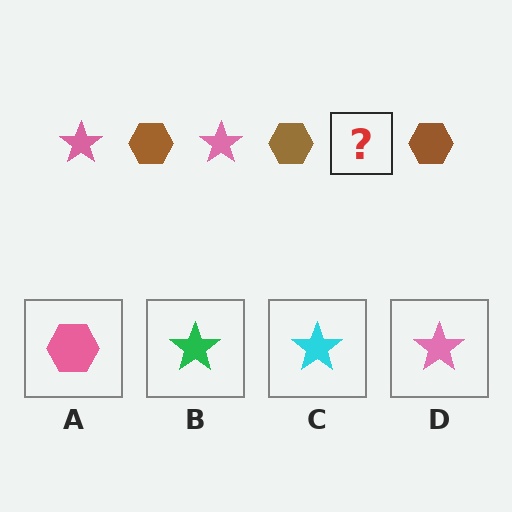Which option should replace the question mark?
Option D.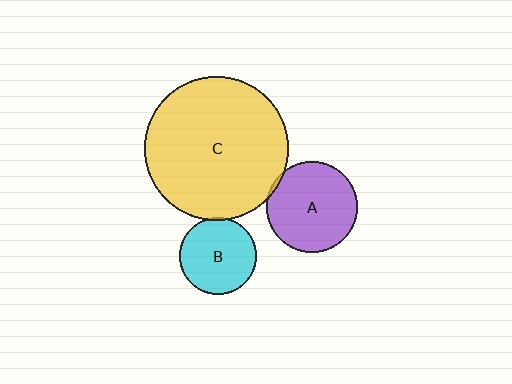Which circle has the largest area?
Circle C (yellow).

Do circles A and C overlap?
Yes.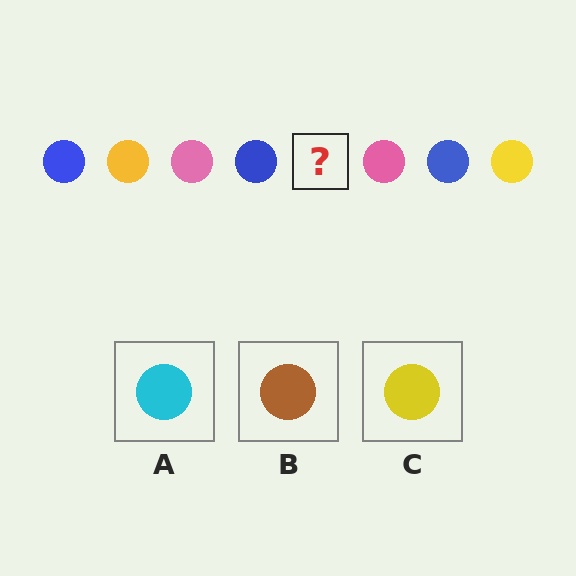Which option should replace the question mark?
Option C.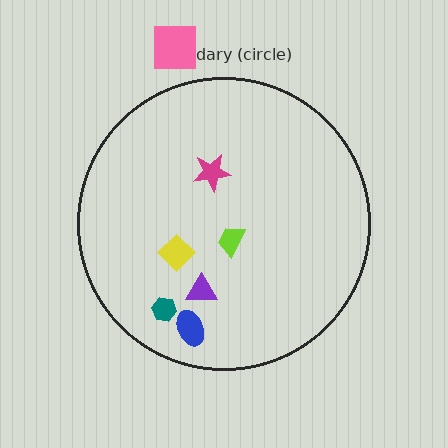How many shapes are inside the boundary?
6 inside, 1 outside.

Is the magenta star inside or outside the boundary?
Inside.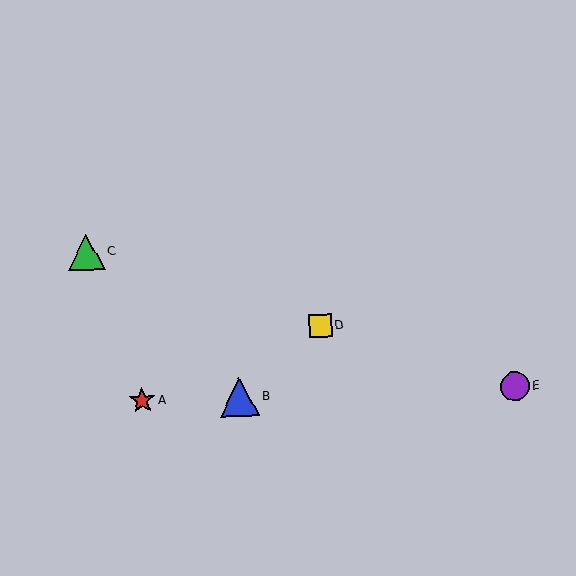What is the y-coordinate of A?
Object A is at y≈401.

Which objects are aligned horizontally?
Objects A, B, E are aligned horizontally.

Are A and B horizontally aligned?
Yes, both are at y≈401.